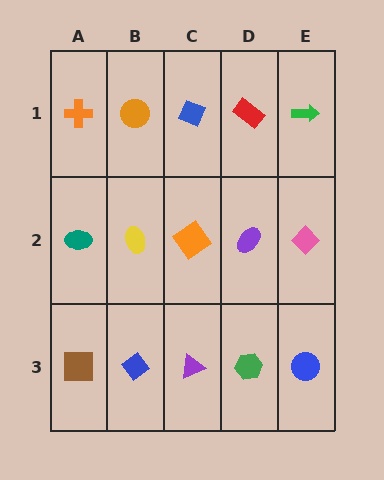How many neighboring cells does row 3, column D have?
3.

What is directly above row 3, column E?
A pink diamond.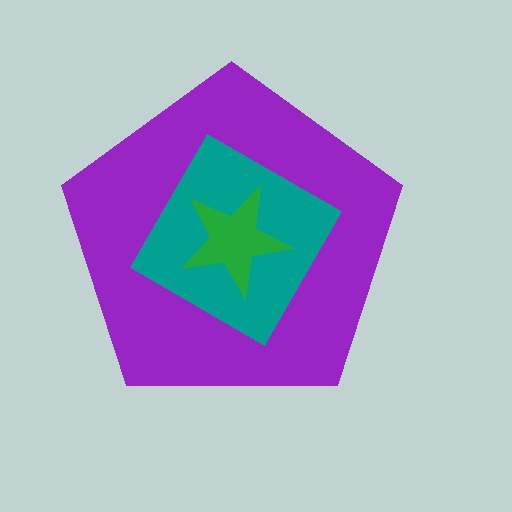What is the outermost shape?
The purple pentagon.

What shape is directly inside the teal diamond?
The green star.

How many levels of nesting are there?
3.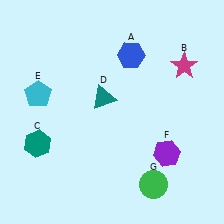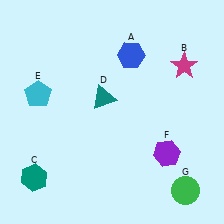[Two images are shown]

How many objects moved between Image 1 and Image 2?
2 objects moved between the two images.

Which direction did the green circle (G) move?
The green circle (G) moved right.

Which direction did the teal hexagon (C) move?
The teal hexagon (C) moved down.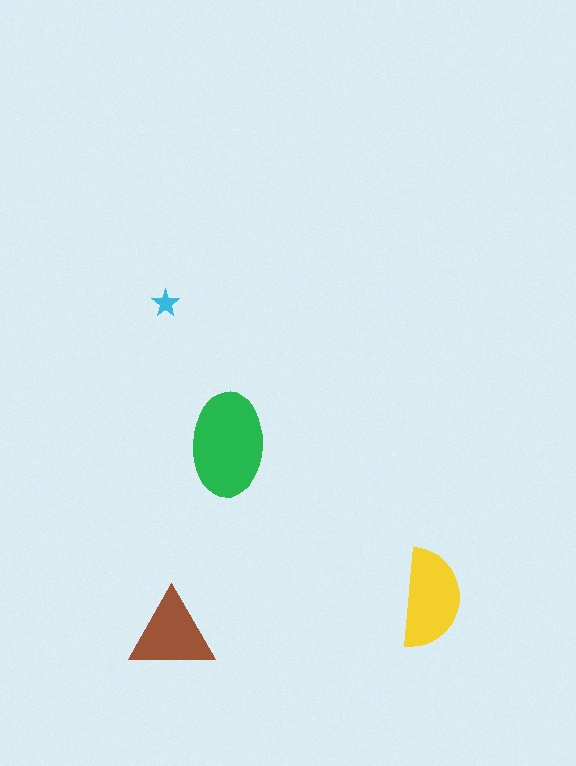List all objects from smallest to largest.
The cyan star, the brown triangle, the yellow semicircle, the green ellipse.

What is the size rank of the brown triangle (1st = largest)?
3rd.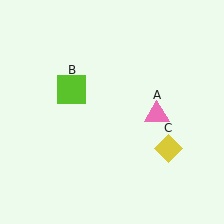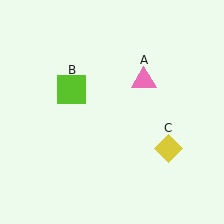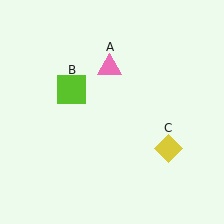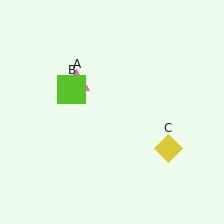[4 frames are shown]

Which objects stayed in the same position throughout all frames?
Lime square (object B) and yellow diamond (object C) remained stationary.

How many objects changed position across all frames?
1 object changed position: pink triangle (object A).